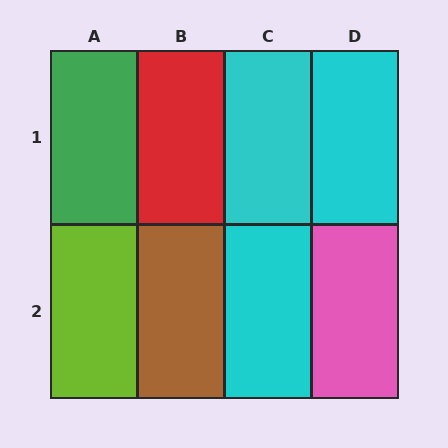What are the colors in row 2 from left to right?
Lime, brown, cyan, pink.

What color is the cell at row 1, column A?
Green.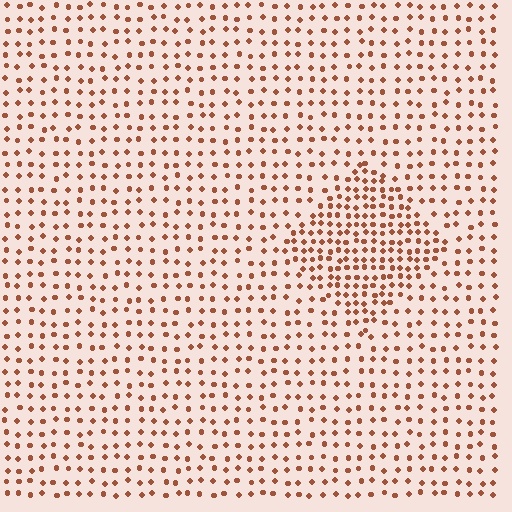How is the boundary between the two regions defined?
The boundary is defined by a change in element density (approximately 1.9x ratio). All elements are the same color, size, and shape.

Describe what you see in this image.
The image contains small brown elements arranged at two different densities. A diamond-shaped region is visible where the elements are more densely packed than the surrounding area.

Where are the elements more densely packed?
The elements are more densely packed inside the diamond boundary.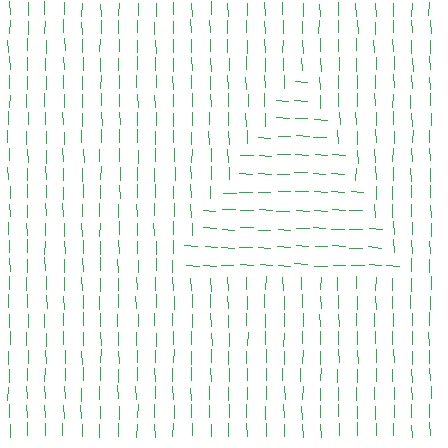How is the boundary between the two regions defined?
The boundary is defined purely by a change in line orientation (approximately 86 degrees difference). All lines are the same color and thickness.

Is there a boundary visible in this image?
Yes, there is a texture boundary formed by a change in line orientation.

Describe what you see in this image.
The image is filled with small green line segments. A triangle region in the image has lines oriented differently from the surrounding lines, creating a visible texture boundary.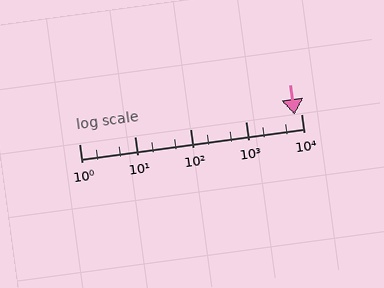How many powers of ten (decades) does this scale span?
The scale spans 4 decades, from 1 to 10000.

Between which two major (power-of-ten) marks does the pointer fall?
The pointer is between 1000 and 10000.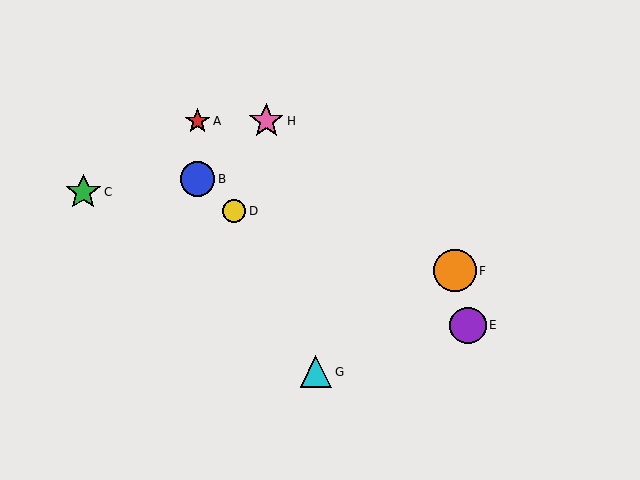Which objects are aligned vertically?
Objects A, B are aligned vertically.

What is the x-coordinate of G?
Object G is at x≈316.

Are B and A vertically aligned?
Yes, both are at x≈197.